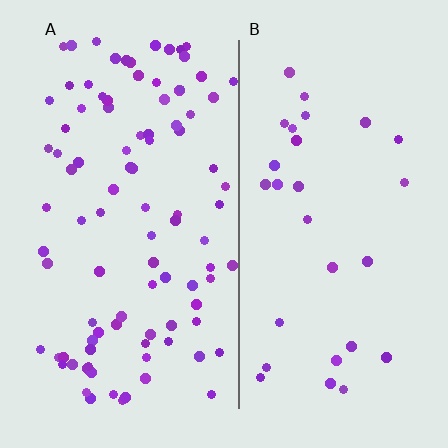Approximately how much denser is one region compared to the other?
Approximately 3.3× — region A over region B.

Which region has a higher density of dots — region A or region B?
A (the left).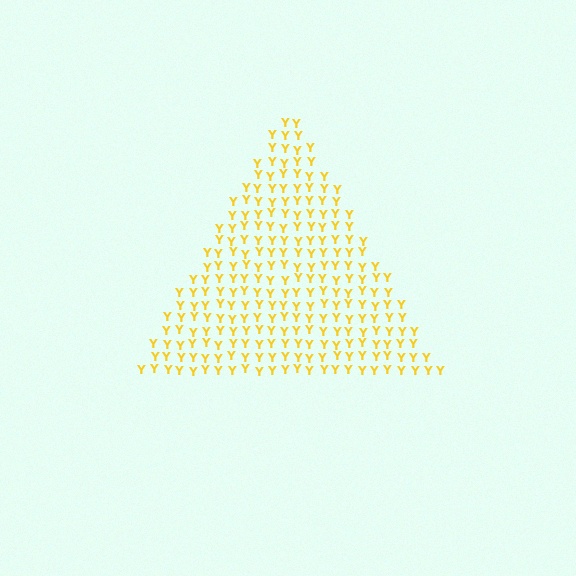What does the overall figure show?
The overall figure shows a triangle.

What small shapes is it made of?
It is made of small letter Y's.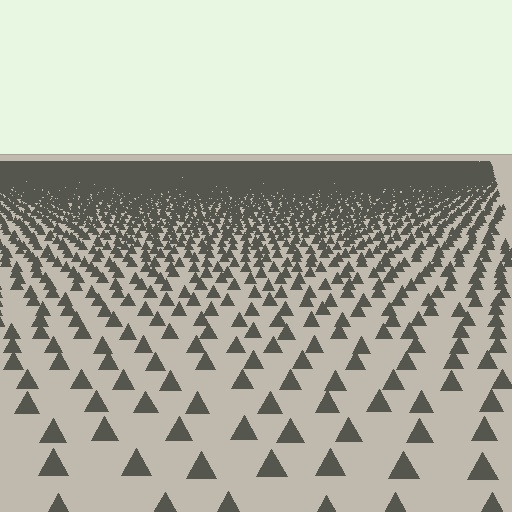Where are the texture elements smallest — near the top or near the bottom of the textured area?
Near the top.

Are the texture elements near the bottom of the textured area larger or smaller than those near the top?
Larger. Near the bottom, elements are closer to the viewer and appear at a bigger on-screen size.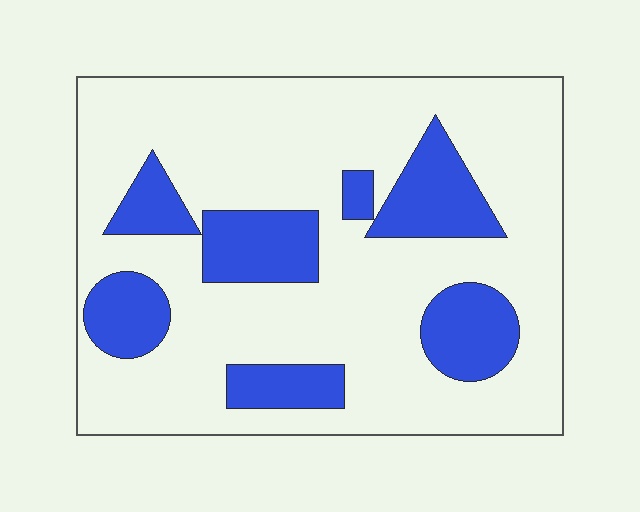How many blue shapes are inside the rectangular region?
7.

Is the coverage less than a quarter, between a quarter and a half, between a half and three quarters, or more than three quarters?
Less than a quarter.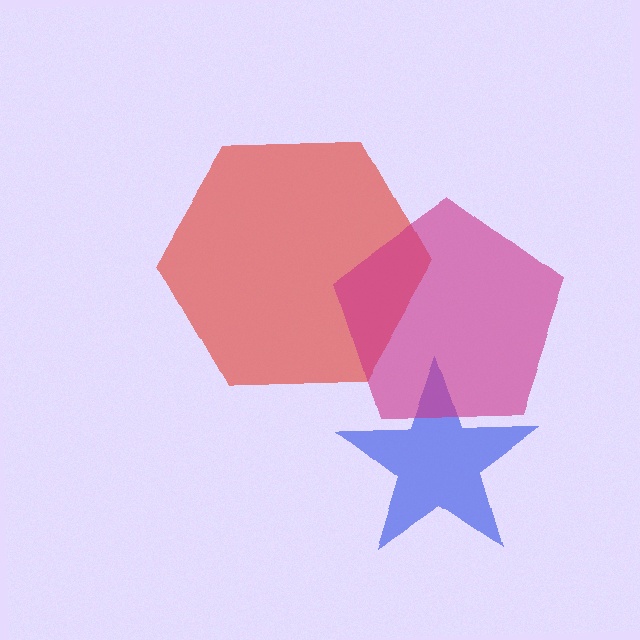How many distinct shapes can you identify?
There are 3 distinct shapes: a red hexagon, a blue star, a magenta pentagon.